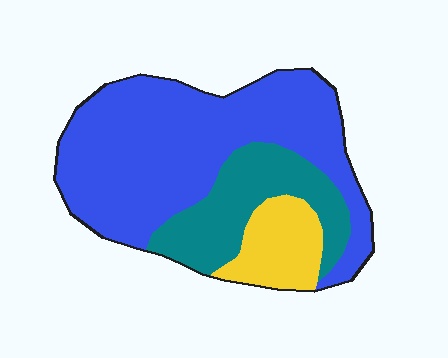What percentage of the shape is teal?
Teal covers 24% of the shape.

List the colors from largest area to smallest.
From largest to smallest: blue, teal, yellow.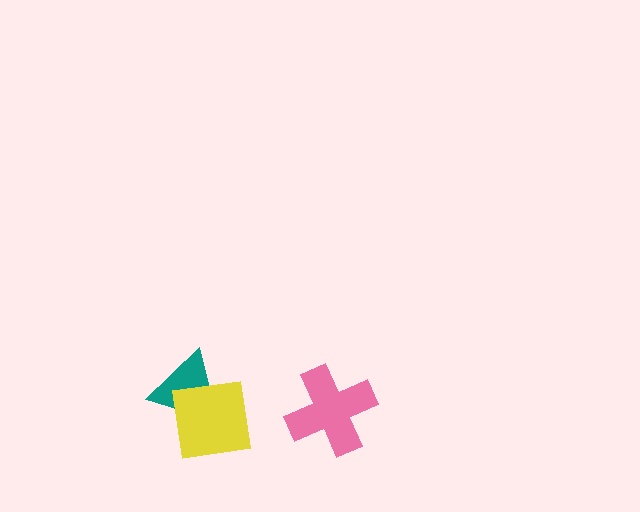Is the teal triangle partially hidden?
Yes, it is partially covered by another shape.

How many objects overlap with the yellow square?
1 object overlaps with the yellow square.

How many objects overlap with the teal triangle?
1 object overlaps with the teal triangle.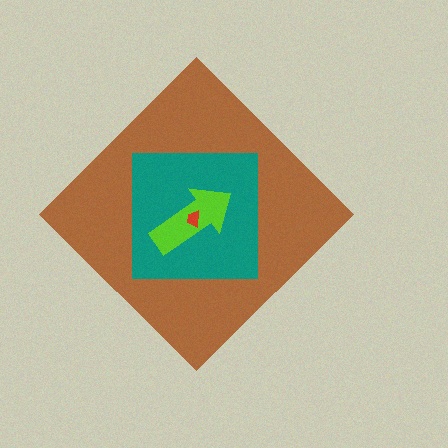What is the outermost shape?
The brown diamond.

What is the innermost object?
The red trapezoid.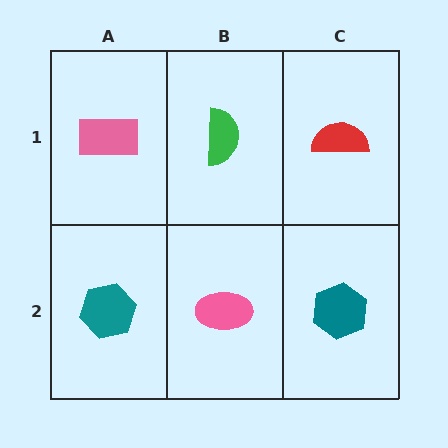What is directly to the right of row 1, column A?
A green semicircle.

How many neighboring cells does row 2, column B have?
3.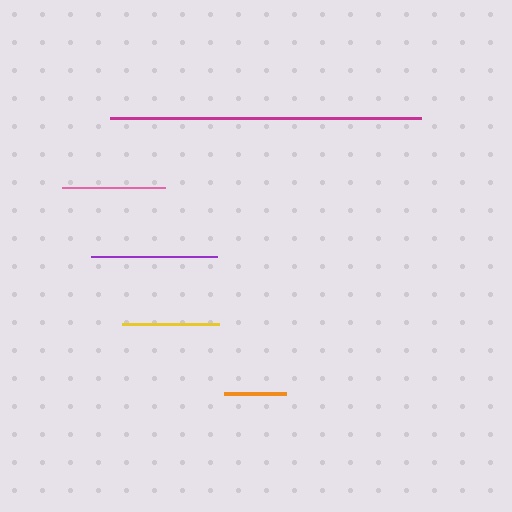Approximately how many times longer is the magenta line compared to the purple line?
The magenta line is approximately 2.5 times the length of the purple line.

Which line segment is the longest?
The magenta line is the longest at approximately 312 pixels.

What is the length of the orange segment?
The orange segment is approximately 62 pixels long.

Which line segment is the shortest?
The orange line is the shortest at approximately 62 pixels.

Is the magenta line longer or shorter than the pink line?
The magenta line is longer than the pink line.